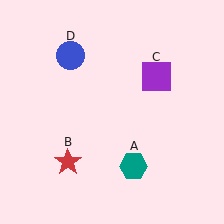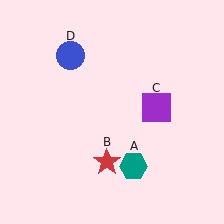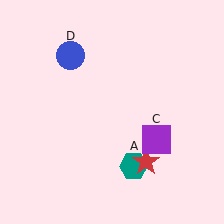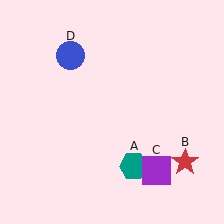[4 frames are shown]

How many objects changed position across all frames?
2 objects changed position: red star (object B), purple square (object C).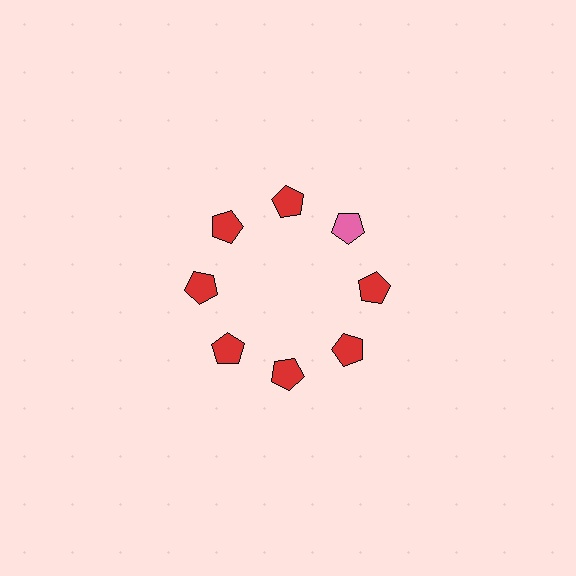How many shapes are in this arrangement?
There are 8 shapes arranged in a ring pattern.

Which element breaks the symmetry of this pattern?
The pink pentagon at roughly the 2 o'clock position breaks the symmetry. All other shapes are red pentagons.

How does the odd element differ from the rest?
It has a different color: pink instead of red.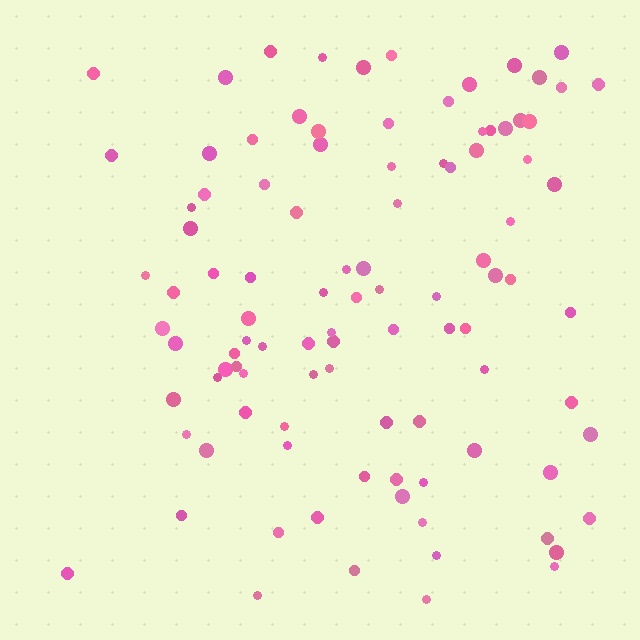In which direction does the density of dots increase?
From left to right, with the right side densest.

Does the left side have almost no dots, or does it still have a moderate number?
Still a moderate number, just noticeably fewer than the right.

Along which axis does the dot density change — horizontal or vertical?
Horizontal.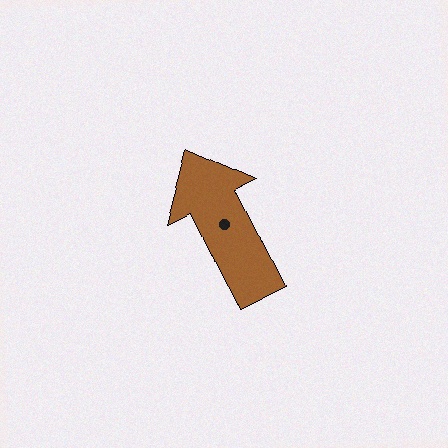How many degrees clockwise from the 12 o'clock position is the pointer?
Approximately 334 degrees.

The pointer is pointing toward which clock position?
Roughly 11 o'clock.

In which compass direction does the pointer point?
Northwest.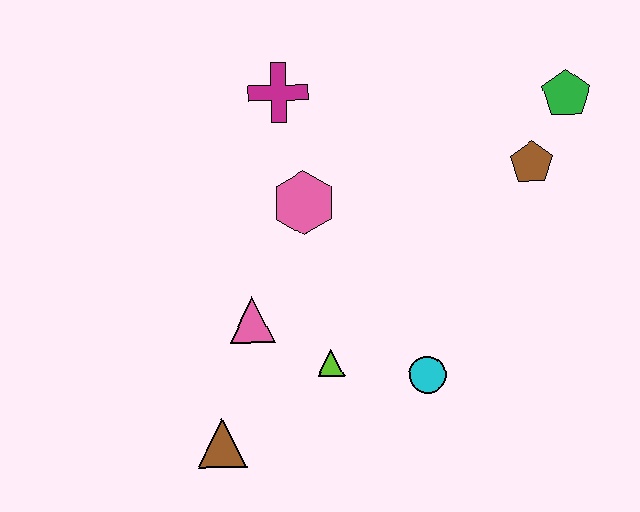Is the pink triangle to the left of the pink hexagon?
Yes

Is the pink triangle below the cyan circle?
No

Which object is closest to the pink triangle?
The lime triangle is closest to the pink triangle.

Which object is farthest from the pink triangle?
The green pentagon is farthest from the pink triangle.